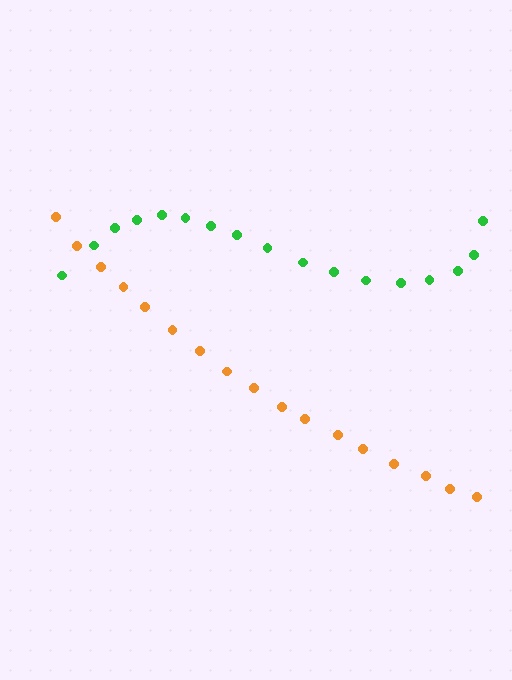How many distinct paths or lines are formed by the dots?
There are 2 distinct paths.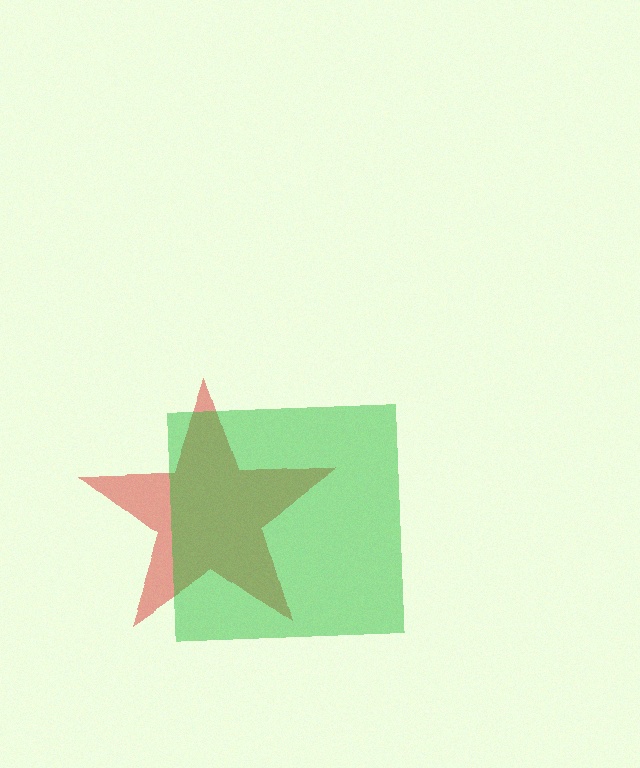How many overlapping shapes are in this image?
There are 2 overlapping shapes in the image.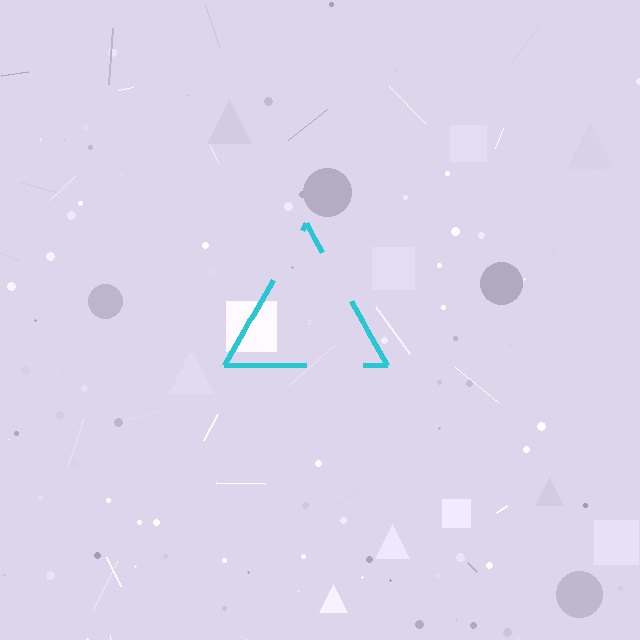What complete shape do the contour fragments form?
The contour fragments form a triangle.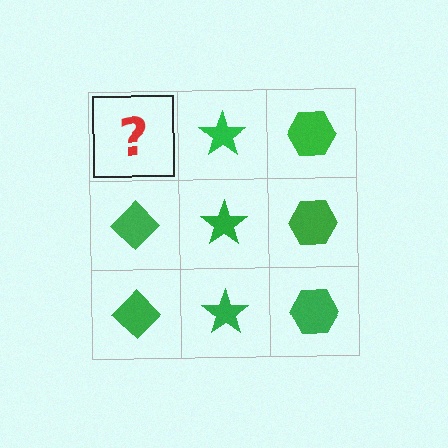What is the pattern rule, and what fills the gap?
The rule is that each column has a consistent shape. The gap should be filled with a green diamond.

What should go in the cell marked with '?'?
The missing cell should contain a green diamond.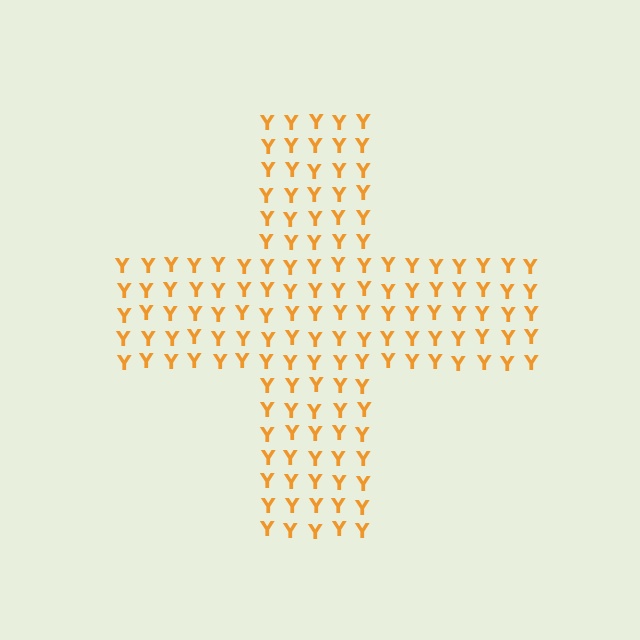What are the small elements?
The small elements are letter Y's.